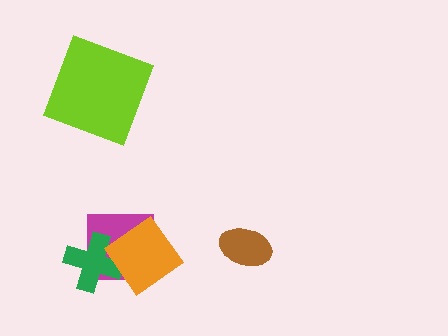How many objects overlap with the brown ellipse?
0 objects overlap with the brown ellipse.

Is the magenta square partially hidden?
Yes, it is partially covered by another shape.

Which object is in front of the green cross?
The orange diamond is in front of the green cross.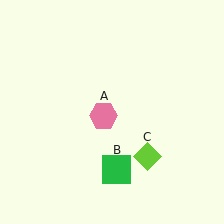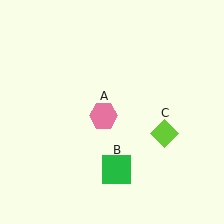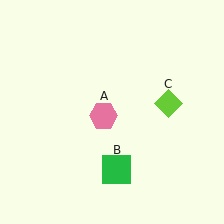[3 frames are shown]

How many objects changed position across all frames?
1 object changed position: lime diamond (object C).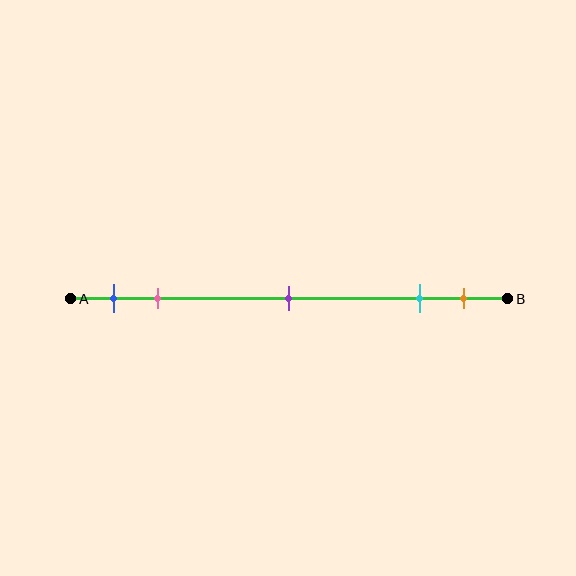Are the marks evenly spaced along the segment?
No, the marks are not evenly spaced.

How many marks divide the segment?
There are 5 marks dividing the segment.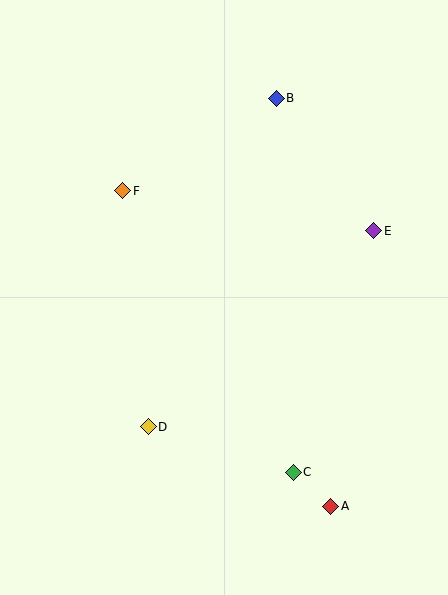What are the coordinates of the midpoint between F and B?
The midpoint between F and B is at (199, 145).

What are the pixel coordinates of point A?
Point A is at (331, 506).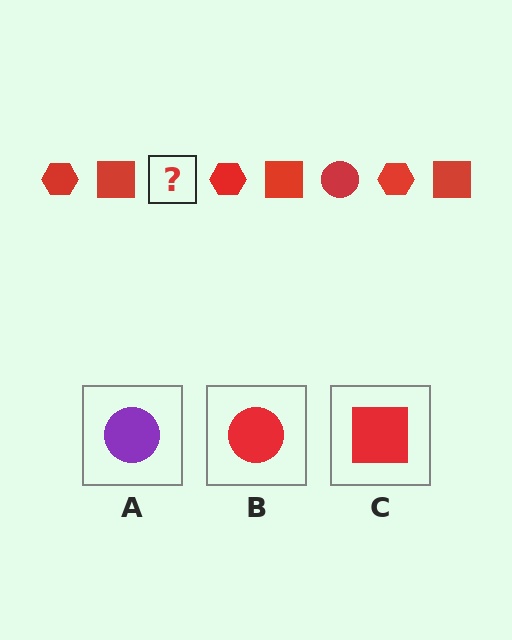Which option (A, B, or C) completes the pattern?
B.